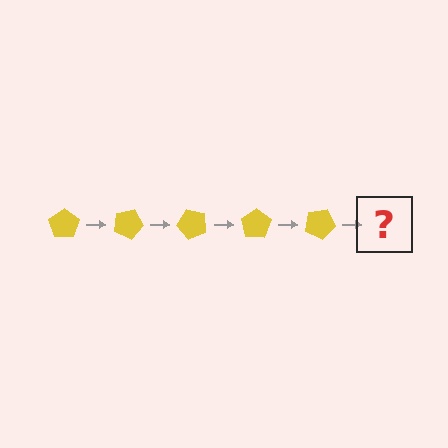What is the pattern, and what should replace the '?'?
The pattern is that the pentagon rotates 25 degrees each step. The '?' should be a yellow pentagon rotated 125 degrees.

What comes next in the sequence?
The next element should be a yellow pentagon rotated 125 degrees.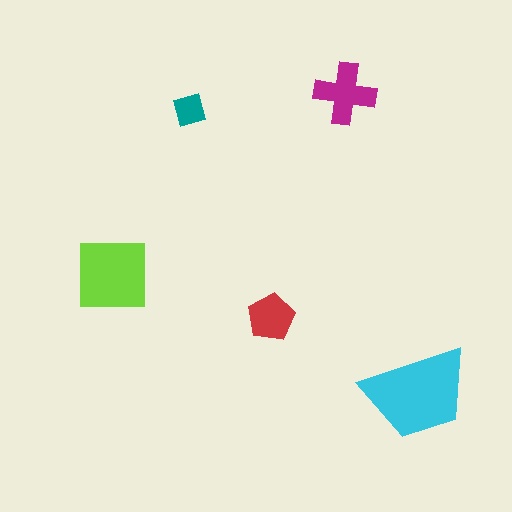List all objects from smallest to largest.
The teal diamond, the red pentagon, the magenta cross, the lime square, the cyan trapezoid.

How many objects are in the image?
There are 5 objects in the image.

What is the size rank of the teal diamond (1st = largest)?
5th.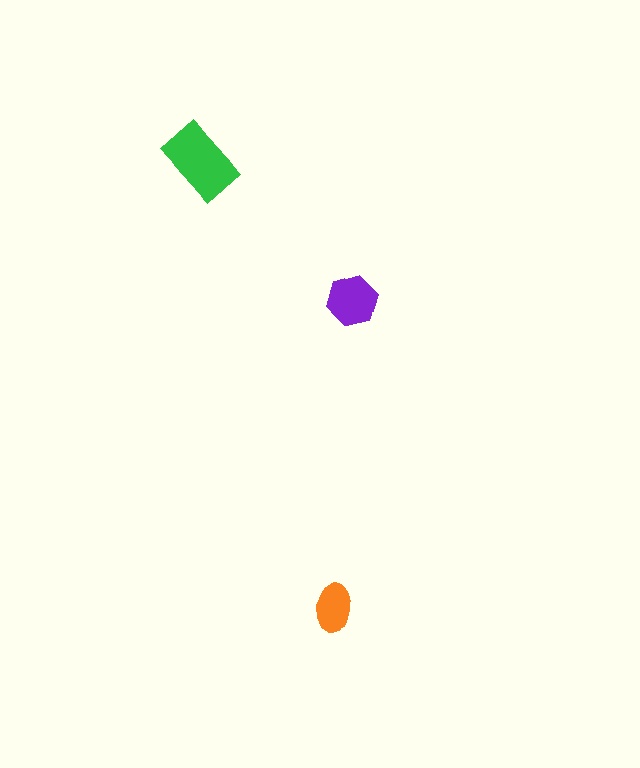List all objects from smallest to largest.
The orange ellipse, the purple hexagon, the green rectangle.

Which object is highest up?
The green rectangle is topmost.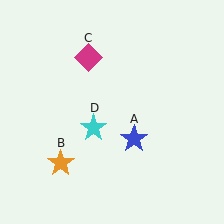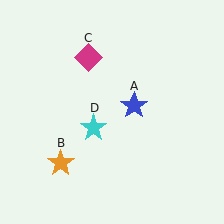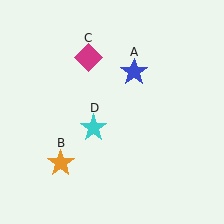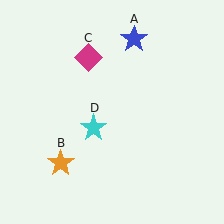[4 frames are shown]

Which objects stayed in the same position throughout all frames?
Orange star (object B) and magenta diamond (object C) and cyan star (object D) remained stationary.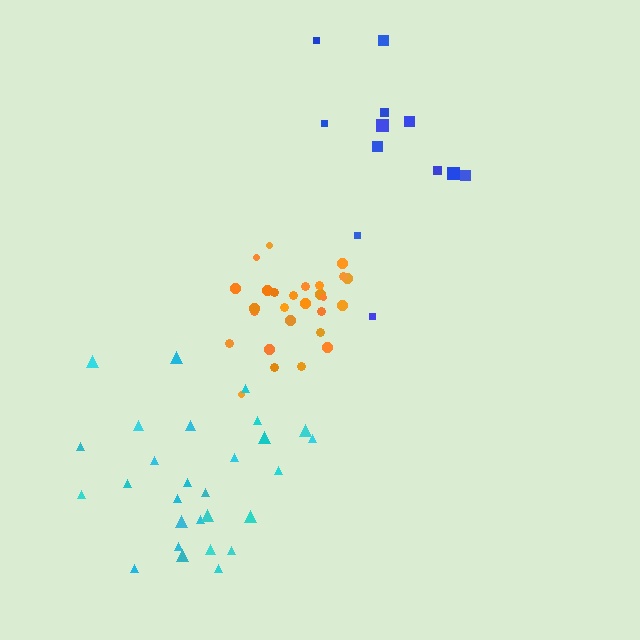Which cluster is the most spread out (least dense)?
Blue.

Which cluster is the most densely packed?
Orange.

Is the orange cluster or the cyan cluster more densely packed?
Orange.